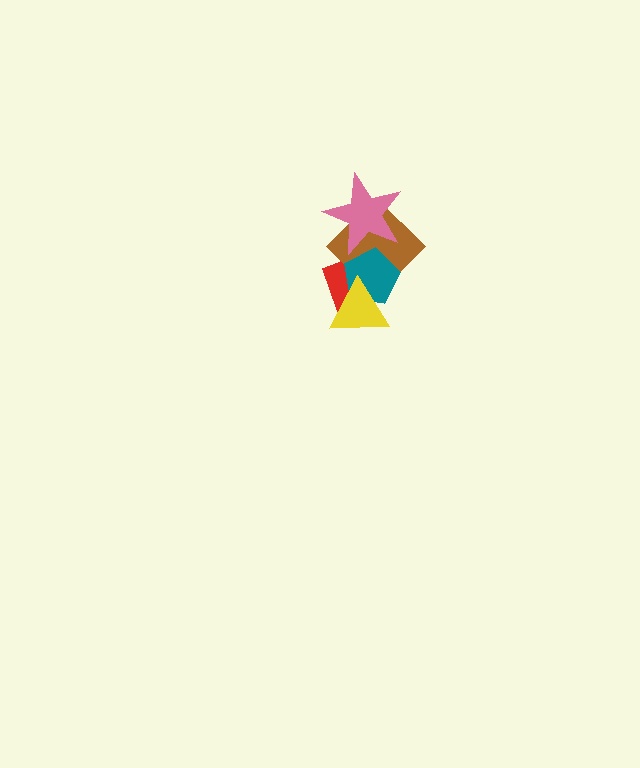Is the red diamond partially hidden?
Yes, it is partially covered by another shape.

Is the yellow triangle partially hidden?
No, no other shape covers it.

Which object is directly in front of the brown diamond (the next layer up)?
The pink star is directly in front of the brown diamond.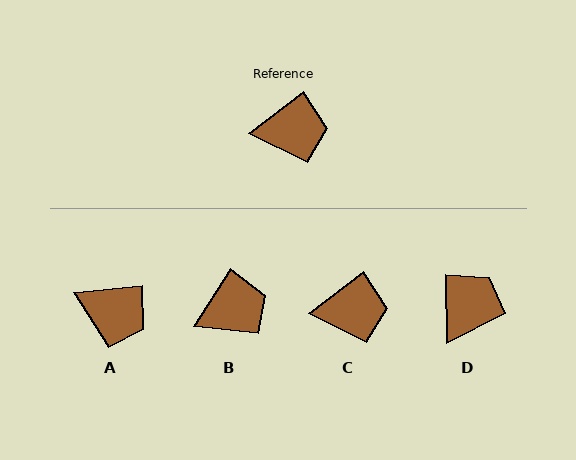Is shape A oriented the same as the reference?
No, it is off by about 31 degrees.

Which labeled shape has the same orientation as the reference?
C.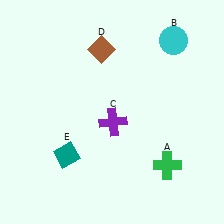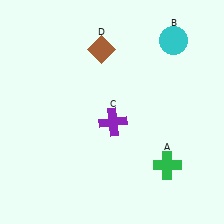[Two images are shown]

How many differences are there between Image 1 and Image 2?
There is 1 difference between the two images.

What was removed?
The teal diamond (E) was removed in Image 2.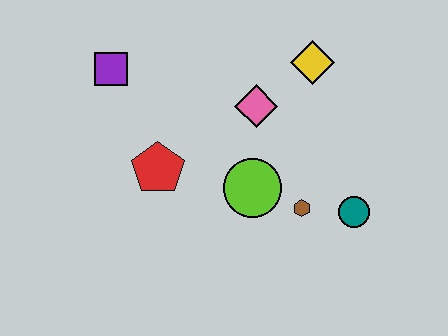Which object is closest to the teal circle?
The brown hexagon is closest to the teal circle.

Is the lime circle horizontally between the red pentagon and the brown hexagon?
Yes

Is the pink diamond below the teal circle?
No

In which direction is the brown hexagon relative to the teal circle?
The brown hexagon is to the left of the teal circle.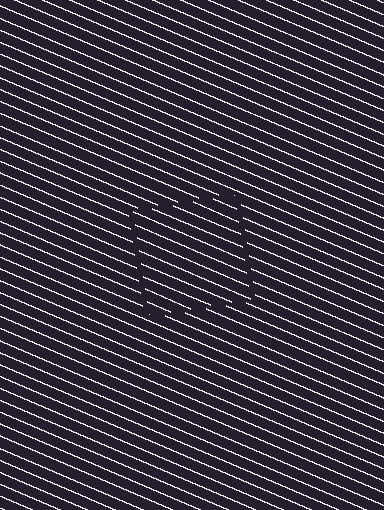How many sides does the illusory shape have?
4 sides — the line-ends trace a square.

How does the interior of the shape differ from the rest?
The interior of the shape contains the same grating, shifted by half a period — the contour is defined by the phase discontinuity where line-ends from the inner and outer gratings abut.